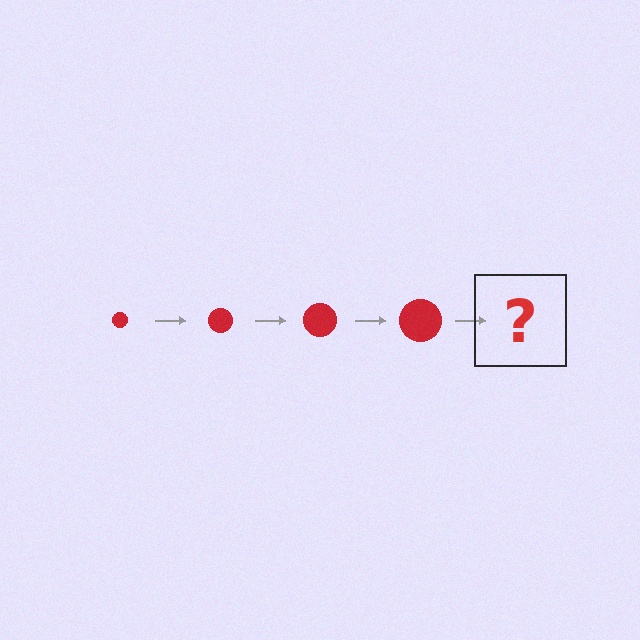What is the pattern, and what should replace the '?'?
The pattern is that the circle gets progressively larger each step. The '?' should be a red circle, larger than the previous one.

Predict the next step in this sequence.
The next step is a red circle, larger than the previous one.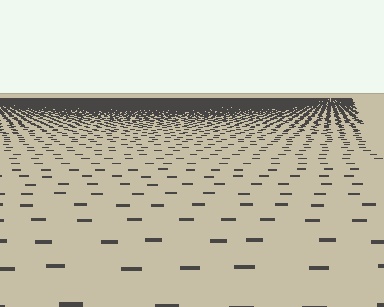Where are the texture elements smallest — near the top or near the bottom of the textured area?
Near the top.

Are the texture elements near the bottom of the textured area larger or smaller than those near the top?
Larger. Near the bottom, elements are closer to the viewer and appear at a bigger on-screen size.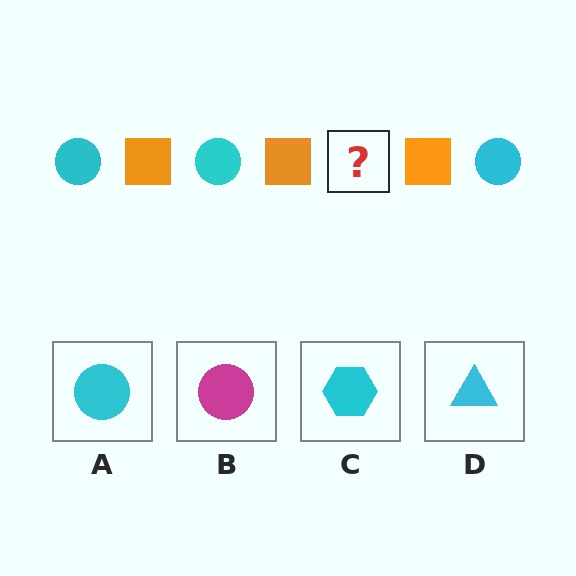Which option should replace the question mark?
Option A.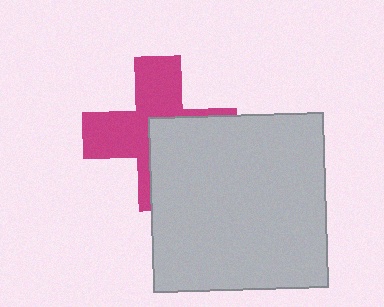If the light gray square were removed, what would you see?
You would see the complete magenta cross.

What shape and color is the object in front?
The object in front is a light gray square.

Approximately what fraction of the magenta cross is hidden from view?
Roughly 44% of the magenta cross is hidden behind the light gray square.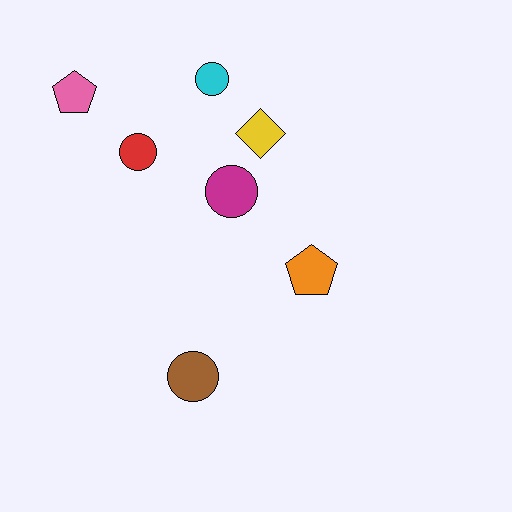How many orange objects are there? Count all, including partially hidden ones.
There is 1 orange object.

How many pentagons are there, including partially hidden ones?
There are 2 pentagons.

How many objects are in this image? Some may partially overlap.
There are 7 objects.